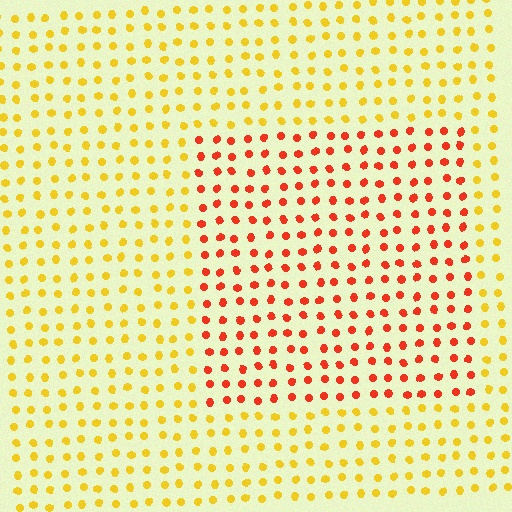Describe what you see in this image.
The image is filled with small yellow elements in a uniform arrangement. A rectangle-shaped region is visible where the elements are tinted to a slightly different hue, forming a subtle color boundary.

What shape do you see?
I see a rectangle.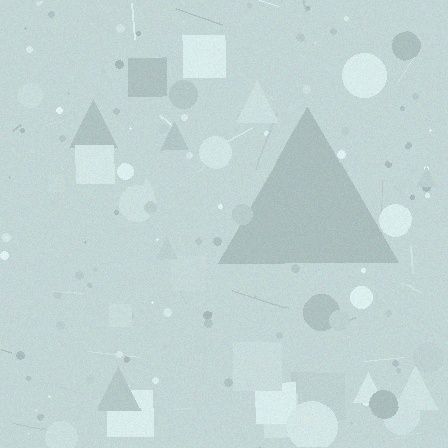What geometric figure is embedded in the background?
A triangle is embedded in the background.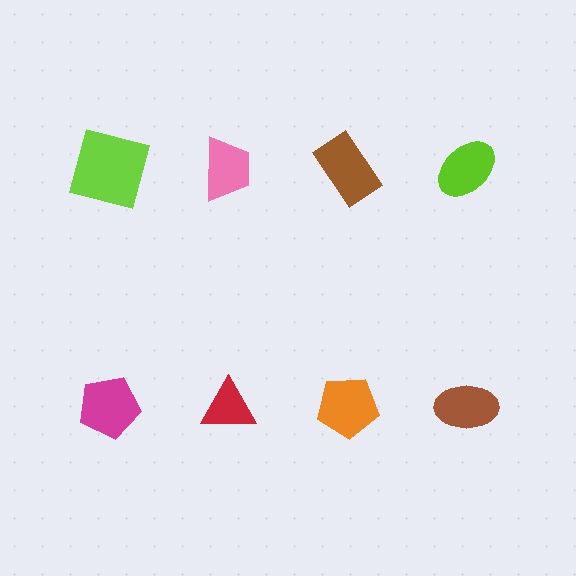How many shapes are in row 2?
4 shapes.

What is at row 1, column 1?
A lime square.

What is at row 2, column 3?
An orange pentagon.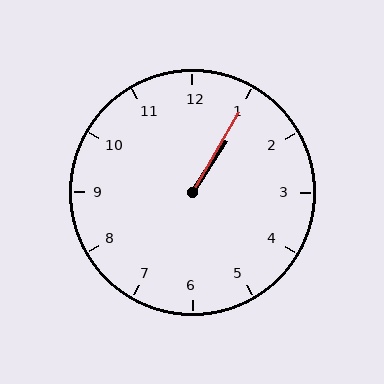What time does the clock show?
1:05.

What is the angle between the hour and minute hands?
Approximately 2 degrees.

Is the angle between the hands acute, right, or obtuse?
It is acute.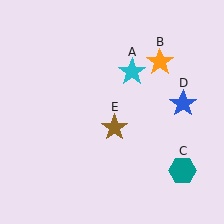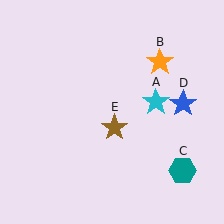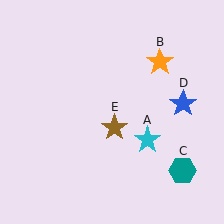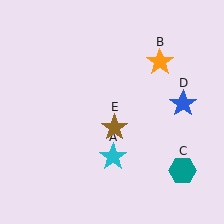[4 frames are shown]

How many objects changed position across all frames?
1 object changed position: cyan star (object A).